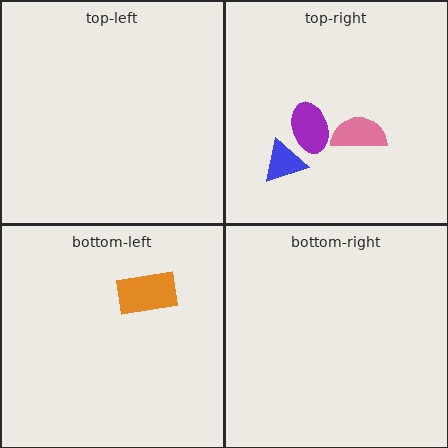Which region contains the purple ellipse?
The top-right region.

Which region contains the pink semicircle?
The top-right region.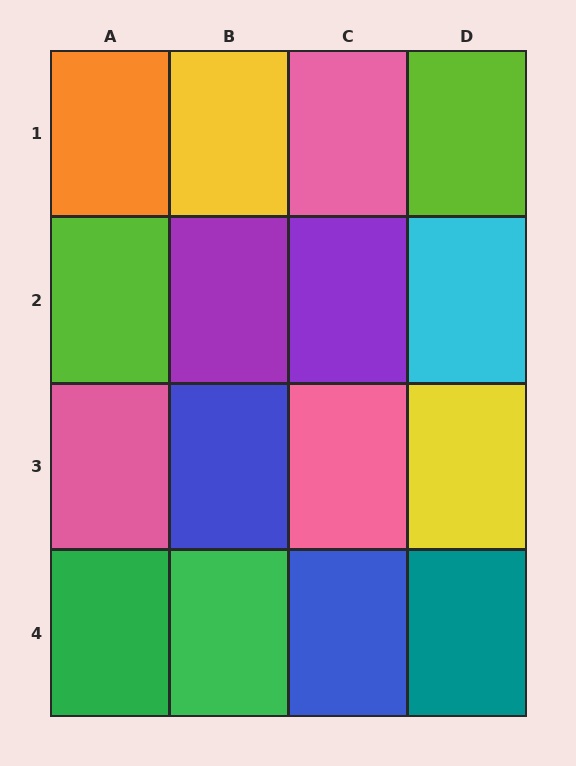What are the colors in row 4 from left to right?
Green, green, blue, teal.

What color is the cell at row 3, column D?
Yellow.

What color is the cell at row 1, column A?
Orange.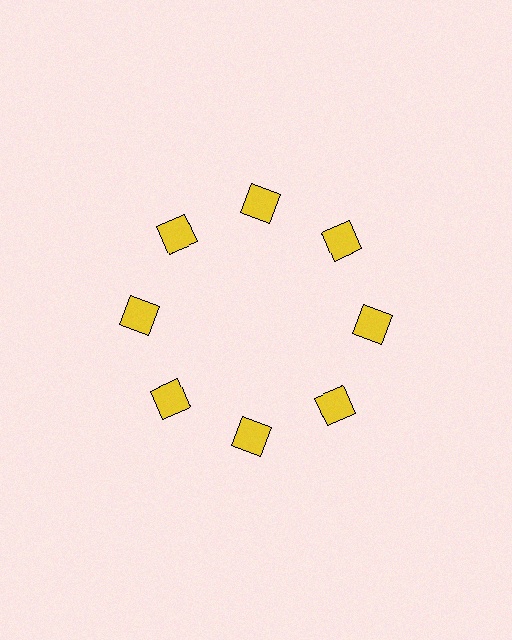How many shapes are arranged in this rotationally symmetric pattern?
There are 8 shapes, arranged in 8 groups of 1.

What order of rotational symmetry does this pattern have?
This pattern has 8-fold rotational symmetry.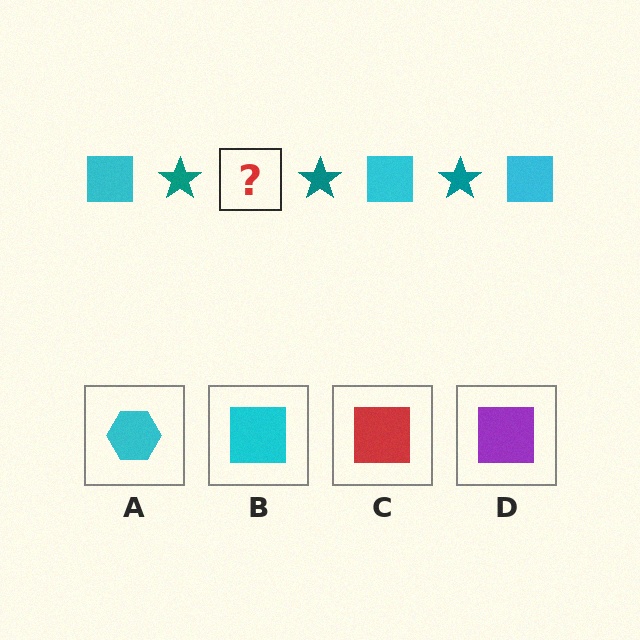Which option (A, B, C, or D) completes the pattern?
B.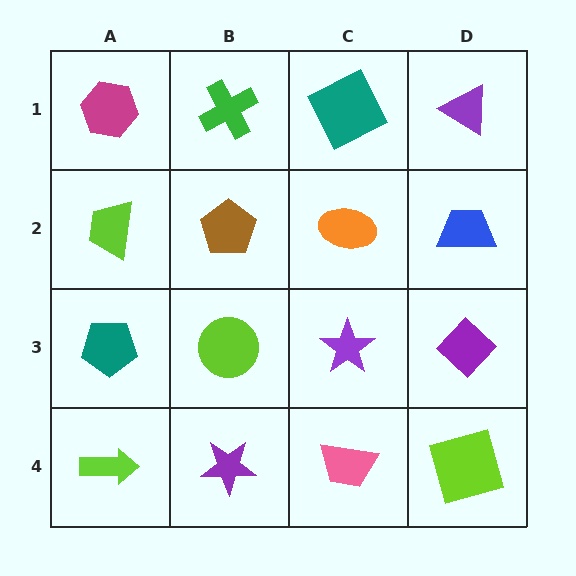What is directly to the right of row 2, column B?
An orange ellipse.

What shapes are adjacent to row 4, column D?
A purple diamond (row 3, column D), a pink trapezoid (row 4, column C).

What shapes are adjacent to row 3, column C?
An orange ellipse (row 2, column C), a pink trapezoid (row 4, column C), a lime circle (row 3, column B), a purple diamond (row 3, column D).